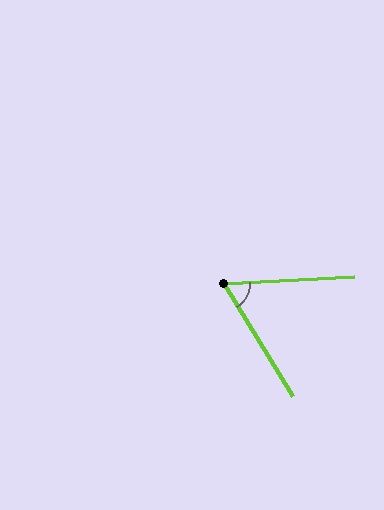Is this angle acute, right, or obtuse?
It is acute.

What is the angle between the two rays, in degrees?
Approximately 61 degrees.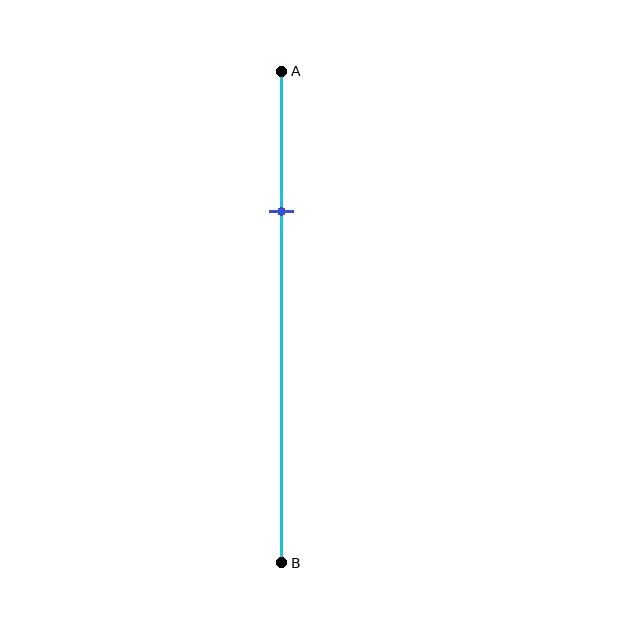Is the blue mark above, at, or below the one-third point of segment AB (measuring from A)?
The blue mark is above the one-third point of segment AB.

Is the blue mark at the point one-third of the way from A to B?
No, the mark is at about 30% from A, not at the 33% one-third point.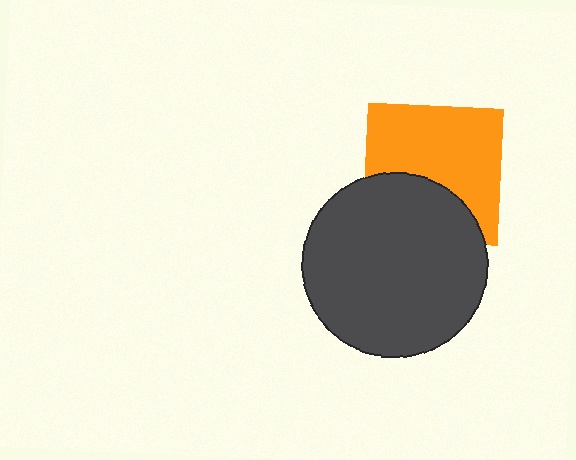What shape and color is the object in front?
The object in front is a dark gray circle.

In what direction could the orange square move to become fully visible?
The orange square could move up. That would shift it out from behind the dark gray circle entirely.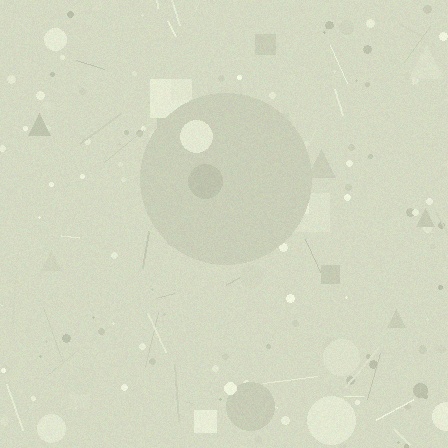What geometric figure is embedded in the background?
A circle is embedded in the background.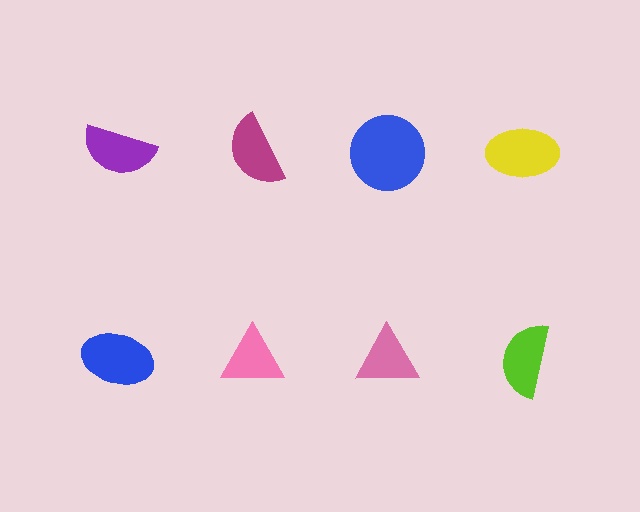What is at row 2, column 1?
A blue ellipse.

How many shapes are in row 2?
4 shapes.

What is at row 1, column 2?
A magenta semicircle.